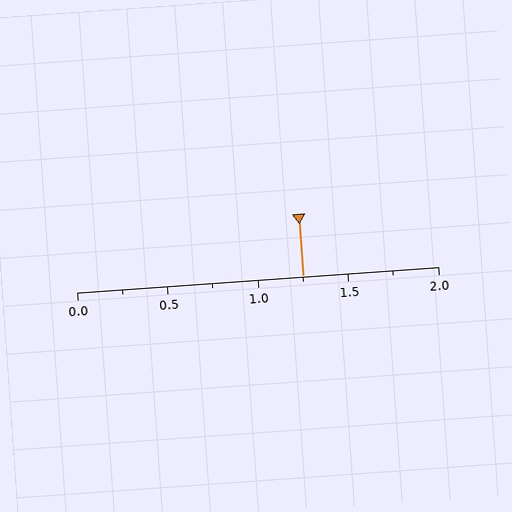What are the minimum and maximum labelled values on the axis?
The axis runs from 0.0 to 2.0.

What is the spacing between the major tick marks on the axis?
The major ticks are spaced 0.5 apart.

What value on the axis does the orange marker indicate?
The marker indicates approximately 1.25.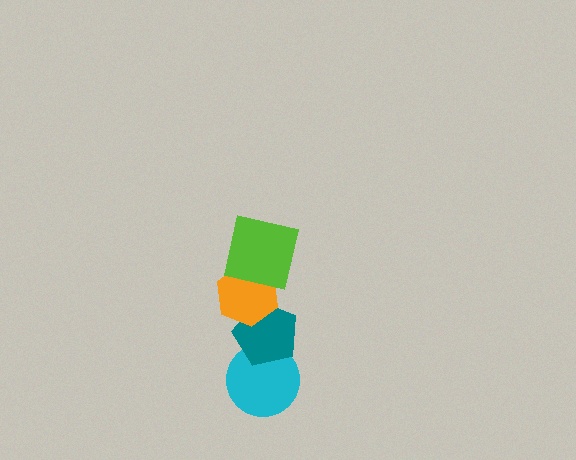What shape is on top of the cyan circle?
The teal pentagon is on top of the cyan circle.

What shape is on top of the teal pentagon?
The orange hexagon is on top of the teal pentagon.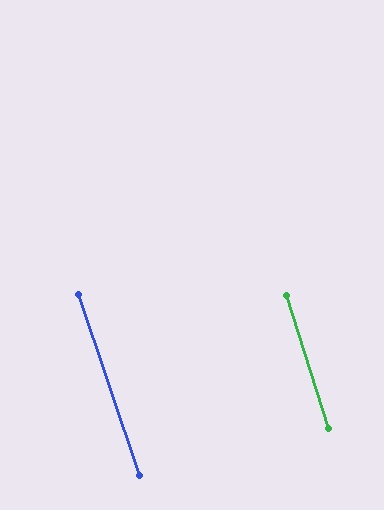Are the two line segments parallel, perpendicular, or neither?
Parallel — their directions differ by only 1.3°.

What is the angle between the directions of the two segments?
Approximately 1 degree.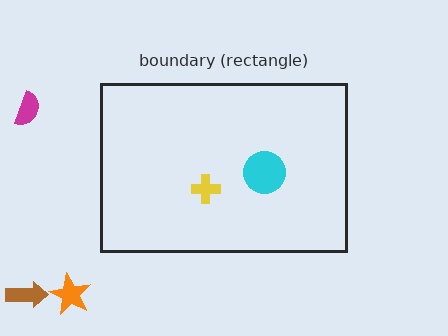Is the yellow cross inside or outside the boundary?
Inside.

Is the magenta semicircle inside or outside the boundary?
Outside.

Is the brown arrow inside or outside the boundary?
Outside.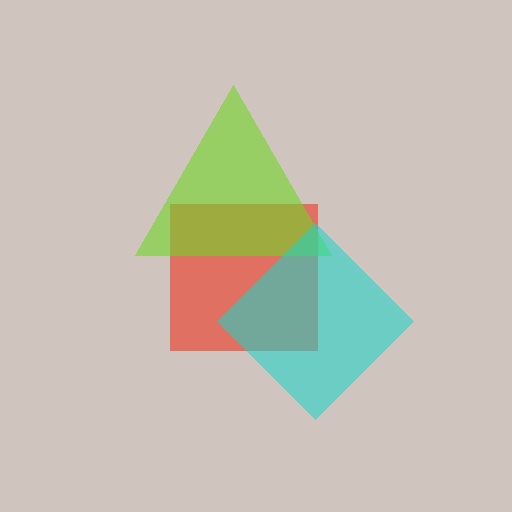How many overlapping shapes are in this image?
There are 3 overlapping shapes in the image.